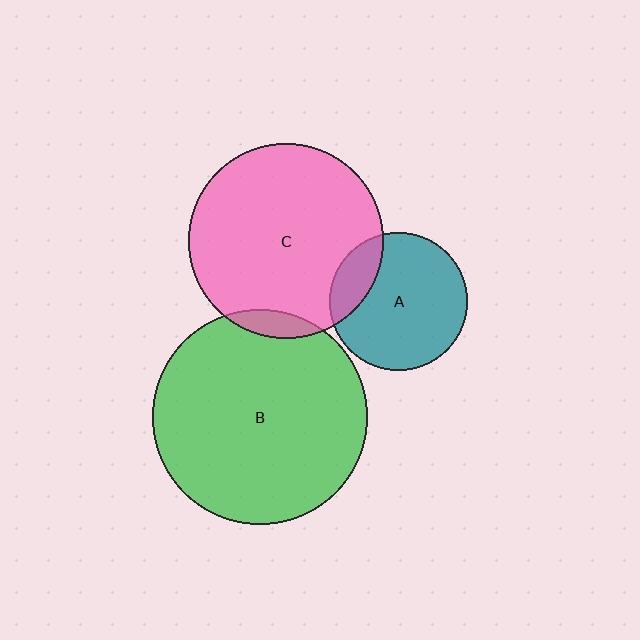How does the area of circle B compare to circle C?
Approximately 1.2 times.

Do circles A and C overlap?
Yes.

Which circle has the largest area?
Circle B (green).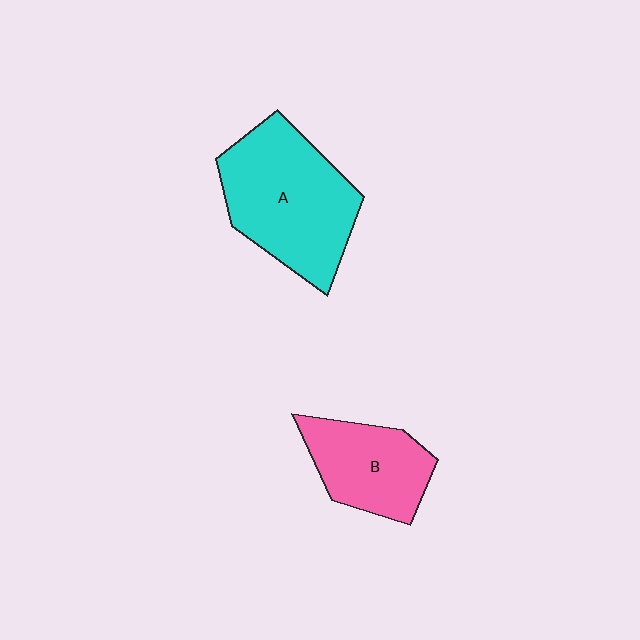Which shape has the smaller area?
Shape B (pink).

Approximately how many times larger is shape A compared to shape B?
Approximately 1.6 times.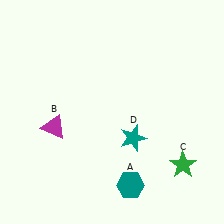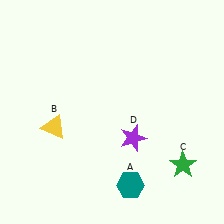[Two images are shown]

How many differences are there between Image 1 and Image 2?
There are 2 differences between the two images.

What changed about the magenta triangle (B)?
In Image 1, B is magenta. In Image 2, it changed to yellow.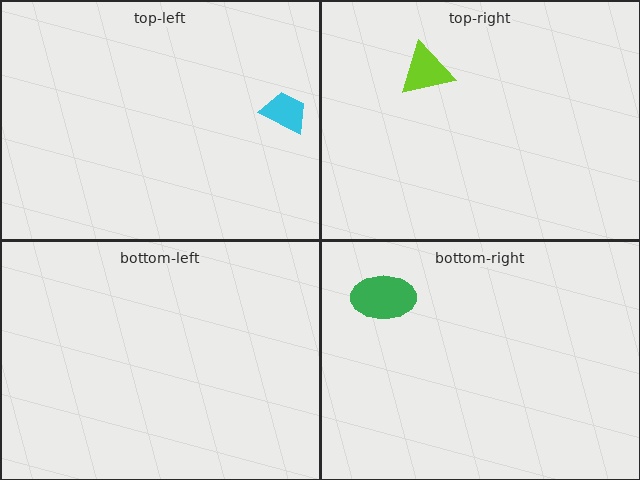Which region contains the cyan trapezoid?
The top-left region.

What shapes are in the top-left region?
The cyan trapezoid.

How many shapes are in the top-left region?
1.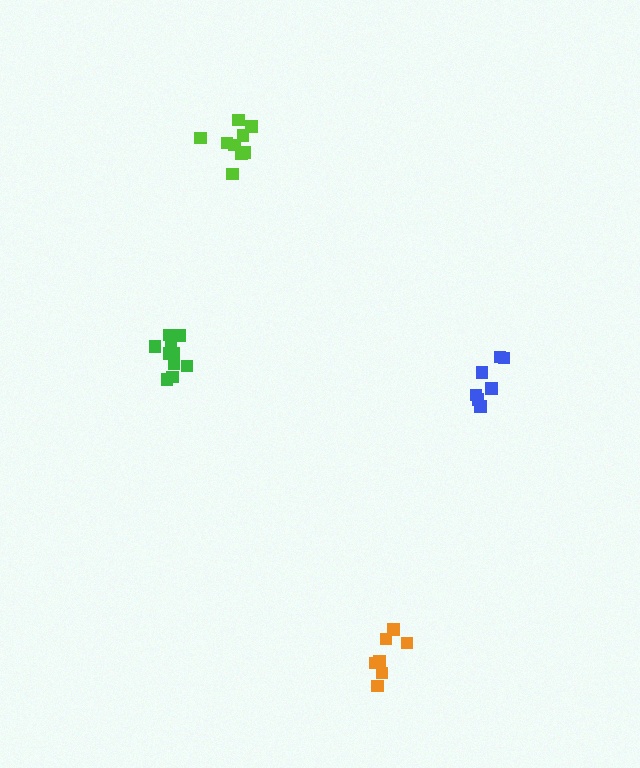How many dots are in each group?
Group 1: 7 dots, Group 2: 7 dots, Group 3: 9 dots, Group 4: 10 dots (33 total).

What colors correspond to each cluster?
The clusters are colored: orange, blue, lime, green.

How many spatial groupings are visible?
There are 4 spatial groupings.